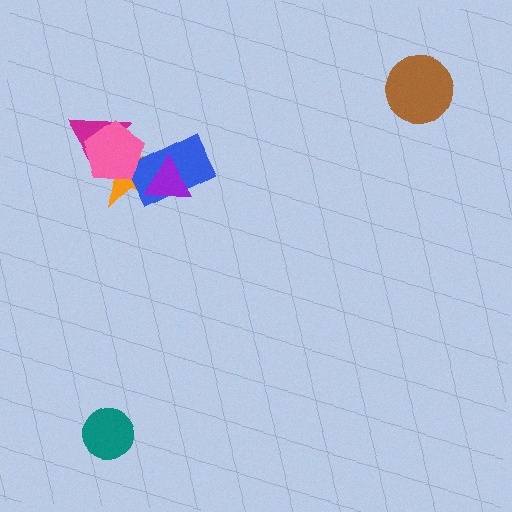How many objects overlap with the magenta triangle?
2 objects overlap with the magenta triangle.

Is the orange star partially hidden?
Yes, it is partially covered by another shape.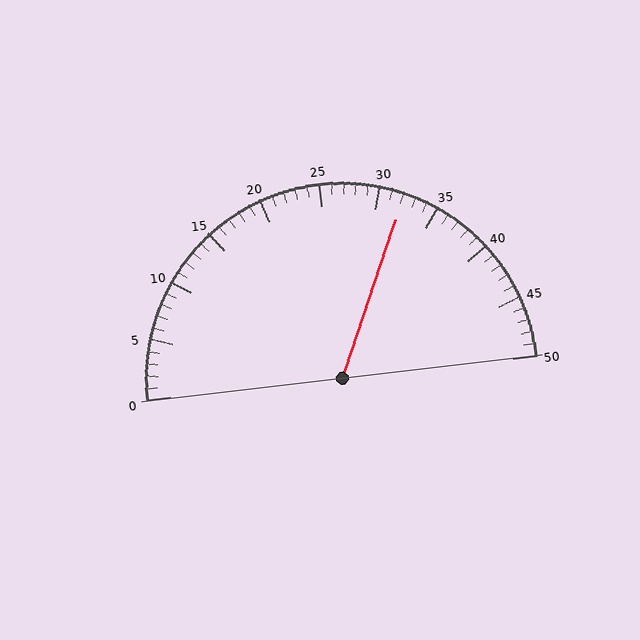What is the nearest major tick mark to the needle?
The nearest major tick mark is 30.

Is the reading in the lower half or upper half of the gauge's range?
The reading is in the upper half of the range (0 to 50).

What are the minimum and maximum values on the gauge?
The gauge ranges from 0 to 50.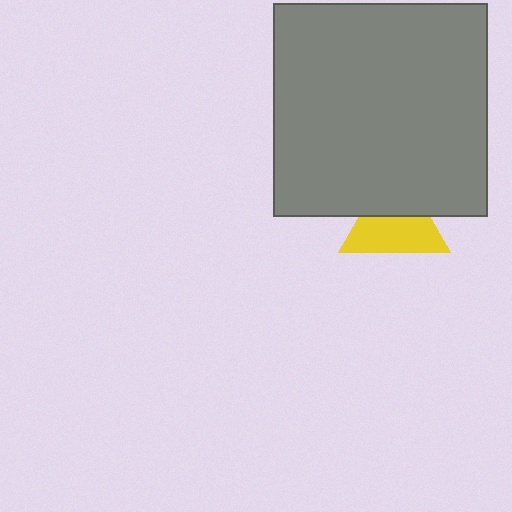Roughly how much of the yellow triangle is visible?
About half of it is visible (roughly 60%).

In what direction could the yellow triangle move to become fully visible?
The yellow triangle could move down. That would shift it out from behind the gray square entirely.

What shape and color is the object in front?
The object in front is a gray square.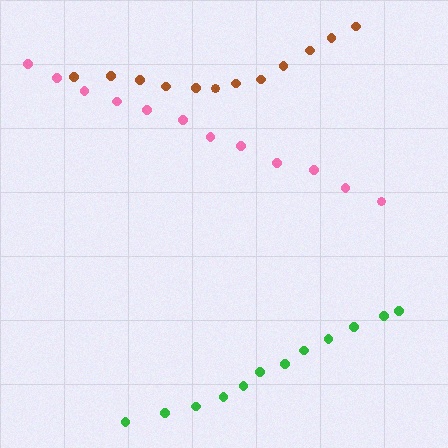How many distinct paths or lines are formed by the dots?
There are 3 distinct paths.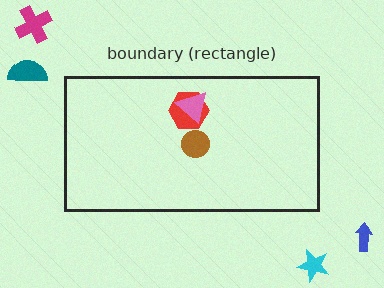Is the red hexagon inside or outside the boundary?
Inside.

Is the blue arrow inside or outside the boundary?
Outside.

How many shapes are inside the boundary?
3 inside, 4 outside.